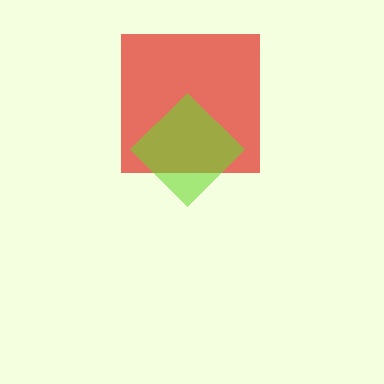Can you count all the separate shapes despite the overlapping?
Yes, there are 2 separate shapes.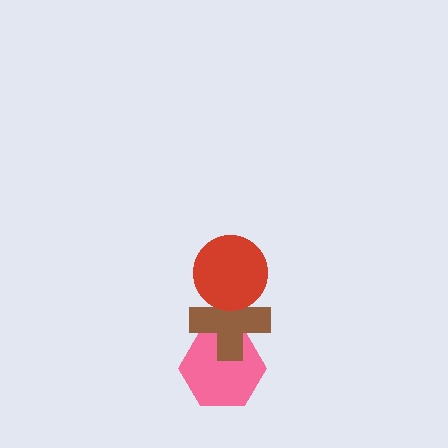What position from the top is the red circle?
The red circle is 1st from the top.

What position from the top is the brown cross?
The brown cross is 2nd from the top.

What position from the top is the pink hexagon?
The pink hexagon is 3rd from the top.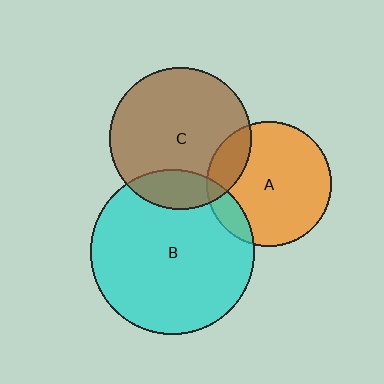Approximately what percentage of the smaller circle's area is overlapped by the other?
Approximately 20%.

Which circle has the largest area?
Circle B (cyan).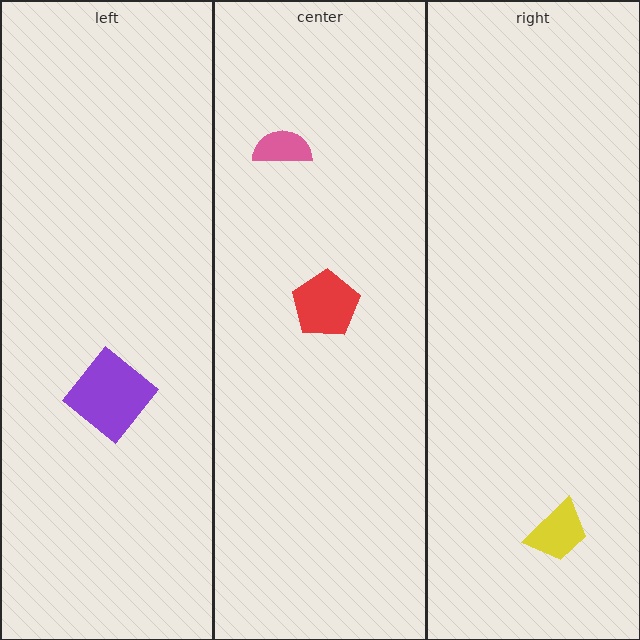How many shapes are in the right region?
1.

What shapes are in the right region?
The yellow trapezoid.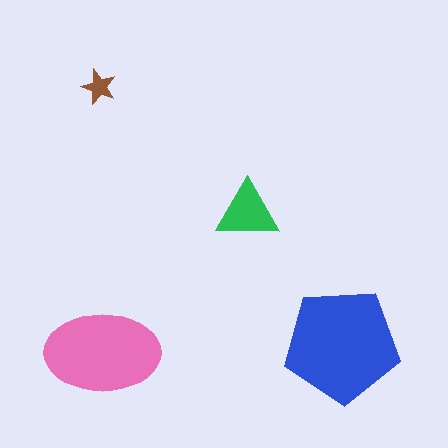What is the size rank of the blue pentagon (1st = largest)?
1st.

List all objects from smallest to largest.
The brown star, the green triangle, the pink ellipse, the blue pentagon.